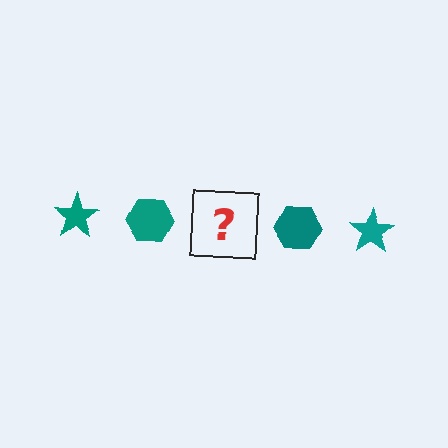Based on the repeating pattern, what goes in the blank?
The blank should be a teal star.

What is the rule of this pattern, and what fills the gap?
The rule is that the pattern cycles through star, hexagon shapes in teal. The gap should be filled with a teal star.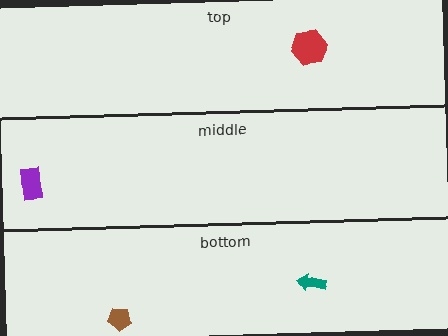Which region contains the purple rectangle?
The middle region.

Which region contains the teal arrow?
The bottom region.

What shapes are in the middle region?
The purple rectangle.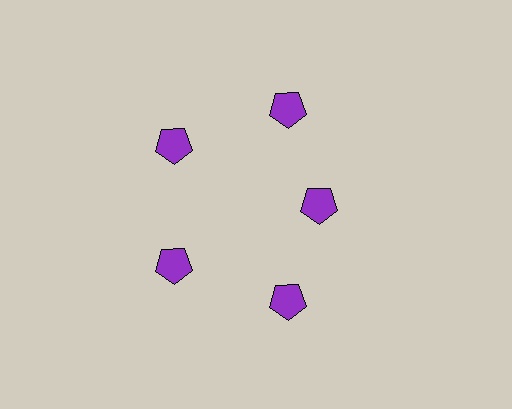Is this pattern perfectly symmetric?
No. The 5 purple pentagons are arranged in a ring, but one element near the 3 o'clock position is pulled inward toward the center, breaking the 5-fold rotational symmetry.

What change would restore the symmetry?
The symmetry would be restored by moving it outward, back onto the ring so that all 5 pentagons sit at equal angles and equal distance from the center.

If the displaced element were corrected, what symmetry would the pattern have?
It would have 5-fold rotational symmetry — the pattern would map onto itself every 72 degrees.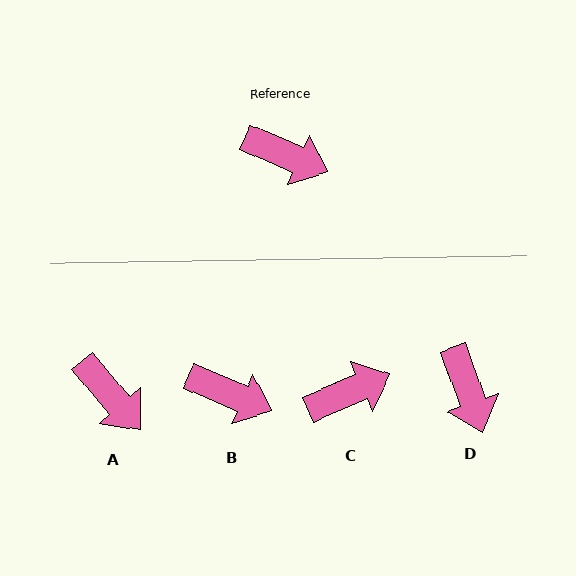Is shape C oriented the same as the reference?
No, it is off by about 47 degrees.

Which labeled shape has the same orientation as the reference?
B.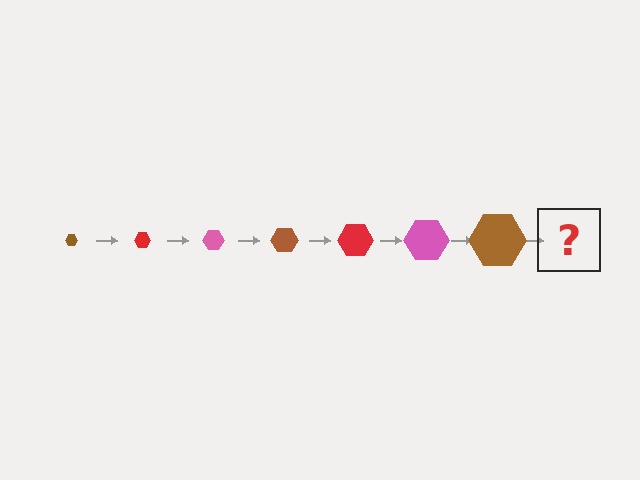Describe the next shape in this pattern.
It should be a red hexagon, larger than the previous one.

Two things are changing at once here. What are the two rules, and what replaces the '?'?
The two rules are that the hexagon grows larger each step and the color cycles through brown, red, and pink. The '?' should be a red hexagon, larger than the previous one.